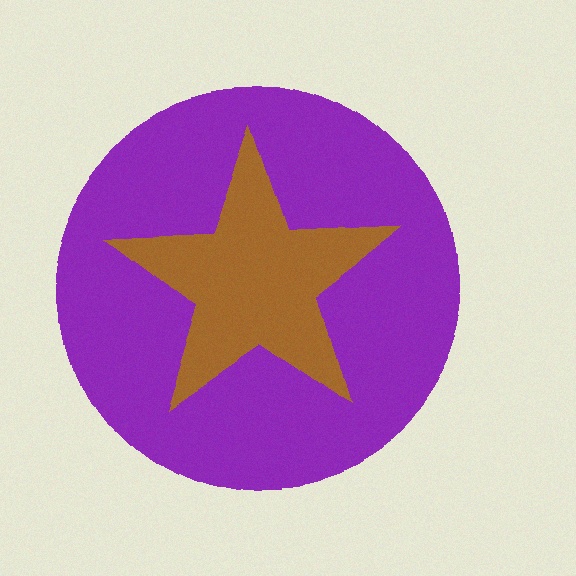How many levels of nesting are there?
2.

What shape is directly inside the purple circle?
The brown star.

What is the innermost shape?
The brown star.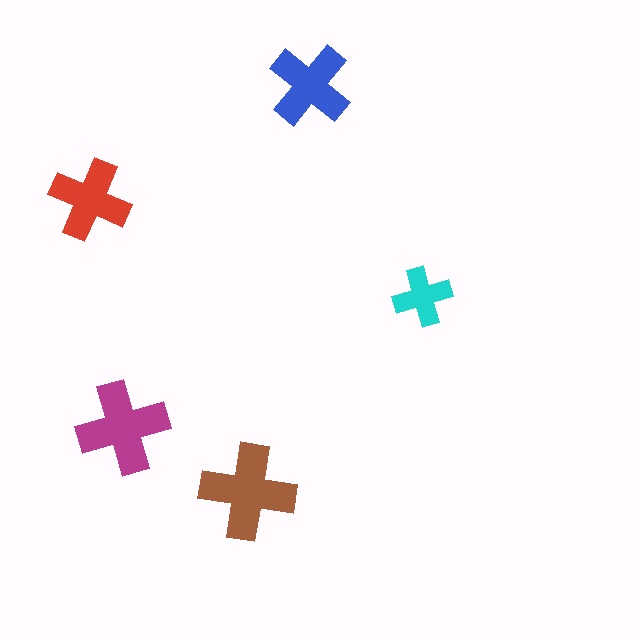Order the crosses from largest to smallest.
the brown one, the magenta one, the blue one, the red one, the cyan one.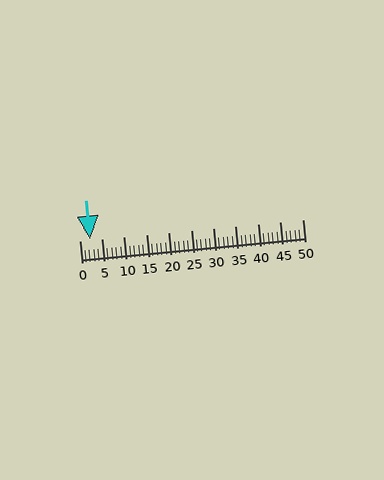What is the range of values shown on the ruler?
The ruler shows values from 0 to 50.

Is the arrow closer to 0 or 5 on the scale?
The arrow is closer to 0.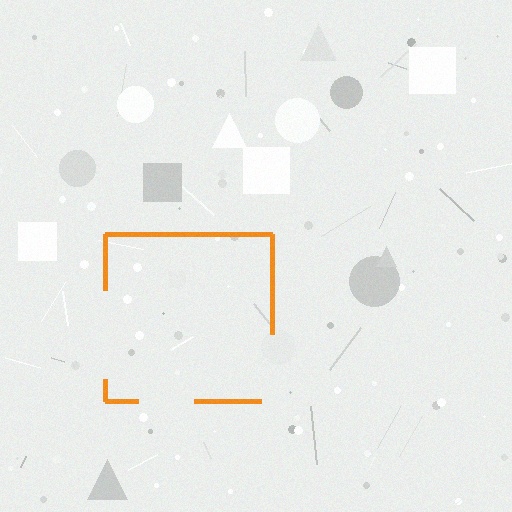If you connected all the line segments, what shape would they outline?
They would outline a square.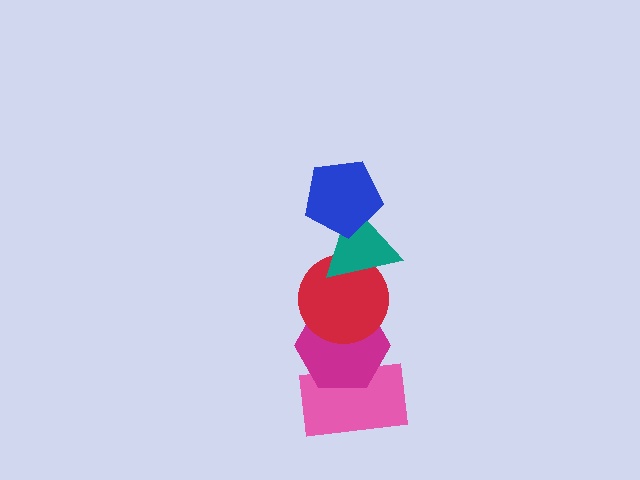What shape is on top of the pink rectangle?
The magenta hexagon is on top of the pink rectangle.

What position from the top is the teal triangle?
The teal triangle is 2nd from the top.